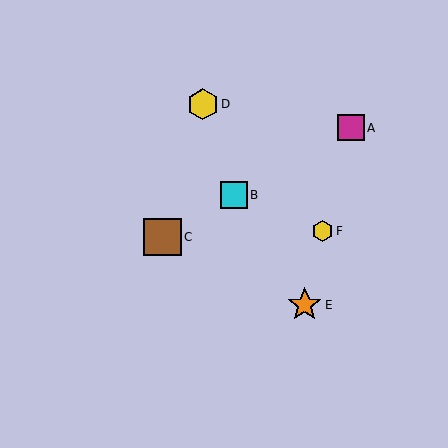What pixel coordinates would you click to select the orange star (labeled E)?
Click at (305, 305) to select the orange star E.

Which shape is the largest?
The brown square (labeled C) is the largest.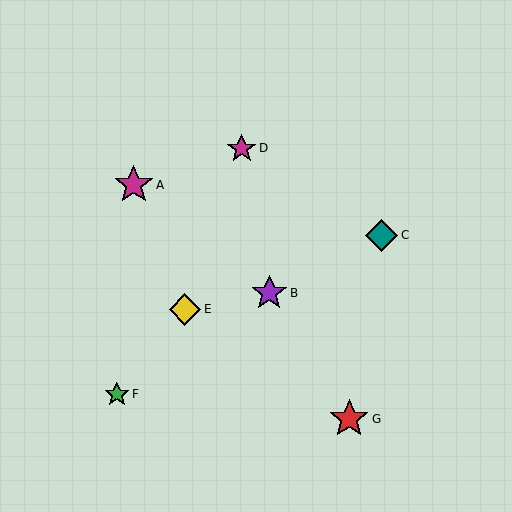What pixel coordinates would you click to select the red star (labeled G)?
Click at (349, 419) to select the red star G.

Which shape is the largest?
The magenta star (labeled A) is the largest.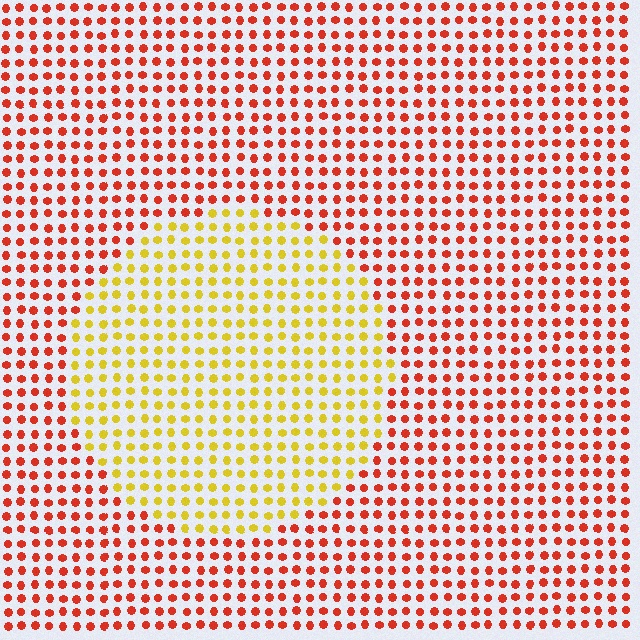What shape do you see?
I see a circle.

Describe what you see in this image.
The image is filled with small red elements in a uniform arrangement. A circle-shaped region is visible where the elements are tinted to a slightly different hue, forming a subtle color boundary.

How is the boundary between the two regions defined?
The boundary is defined purely by a slight shift in hue (about 50 degrees). Spacing, size, and orientation are identical on both sides.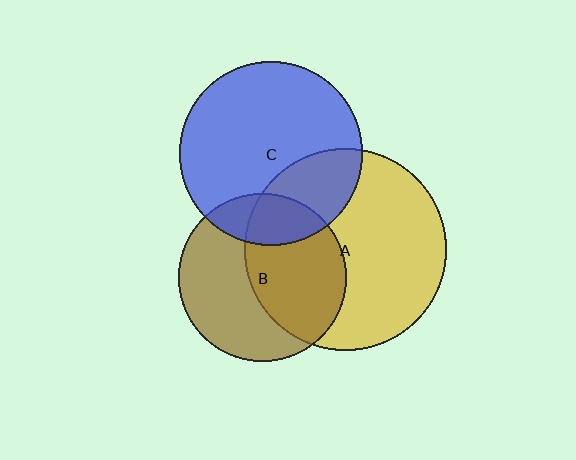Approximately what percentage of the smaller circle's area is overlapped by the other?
Approximately 30%.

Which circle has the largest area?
Circle A (yellow).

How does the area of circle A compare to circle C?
Approximately 1.2 times.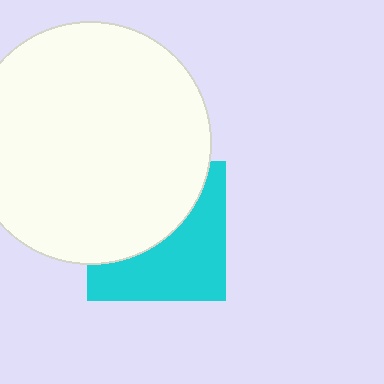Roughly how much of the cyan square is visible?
About half of it is visible (roughly 50%).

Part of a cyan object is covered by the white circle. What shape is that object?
It is a square.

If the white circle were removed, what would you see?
You would see the complete cyan square.